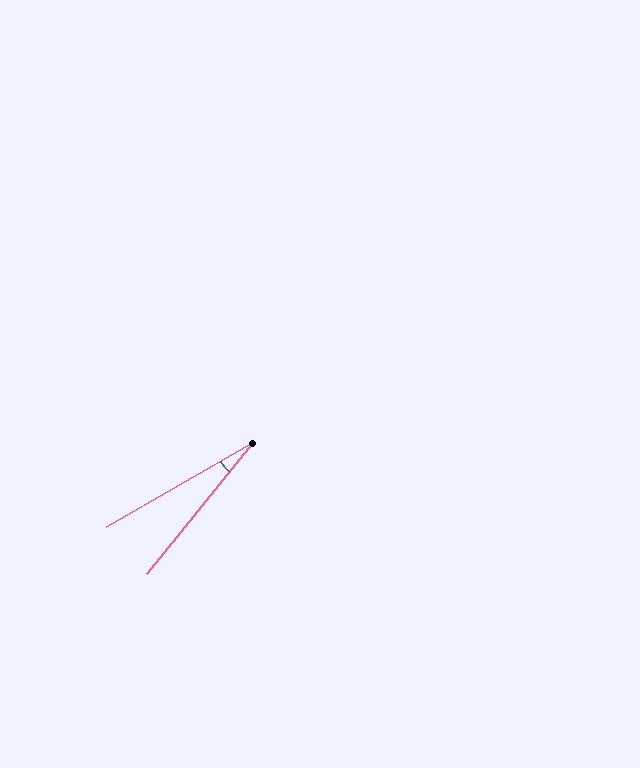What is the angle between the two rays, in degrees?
Approximately 21 degrees.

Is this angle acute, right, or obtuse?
It is acute.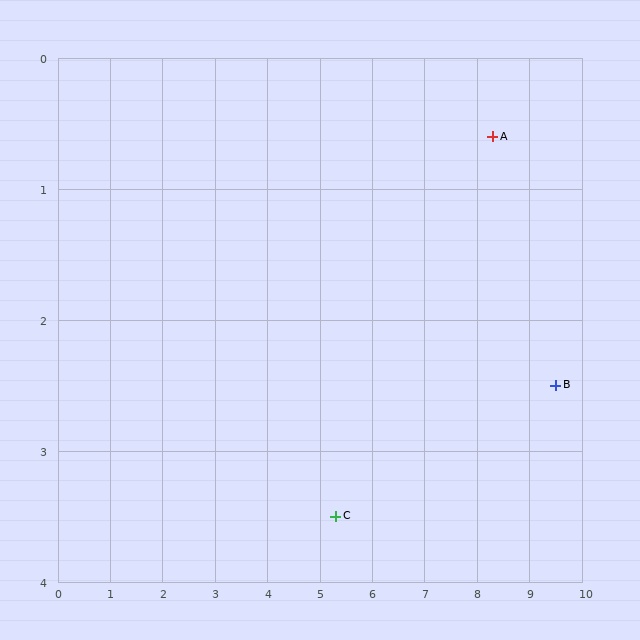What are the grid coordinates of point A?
Point A is at approximately (8.3, 0.6).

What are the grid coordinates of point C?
Point C is at approximately (5.3, 3.5).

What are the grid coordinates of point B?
Point B is at approximately (9.5, 2.5).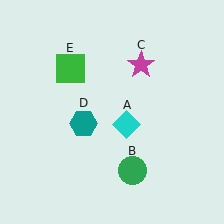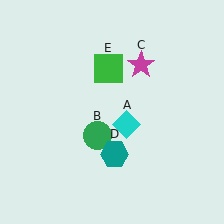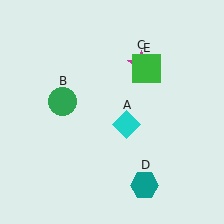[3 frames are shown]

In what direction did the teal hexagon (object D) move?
The teal hexagon (object D) moved down and to the right.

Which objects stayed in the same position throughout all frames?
Cyan diamond (object A) and magenta star (object C) remained stationary.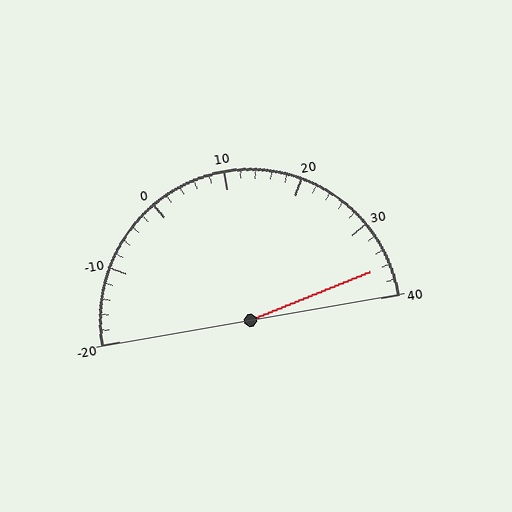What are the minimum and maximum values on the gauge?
The gauge ranges from -20 to 40.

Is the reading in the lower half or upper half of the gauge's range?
The reading is in the upper half of the range (-20 to 40).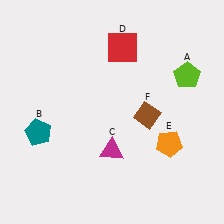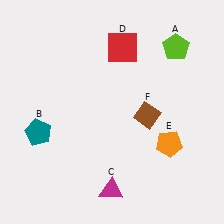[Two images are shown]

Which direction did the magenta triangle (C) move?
The magenta triangle (C) moved down.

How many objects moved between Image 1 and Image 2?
2 objects moved between the two images.